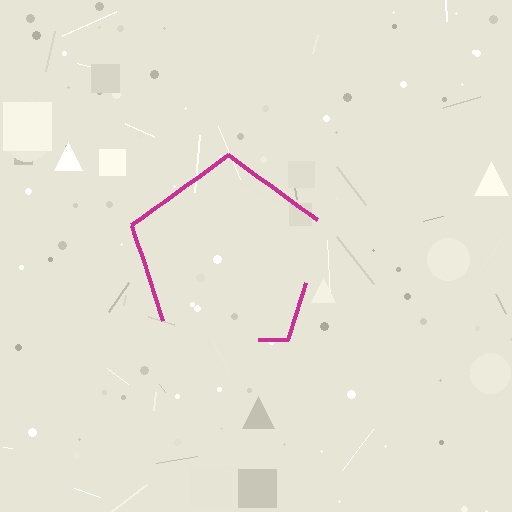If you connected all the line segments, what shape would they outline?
They would outline a pentagon.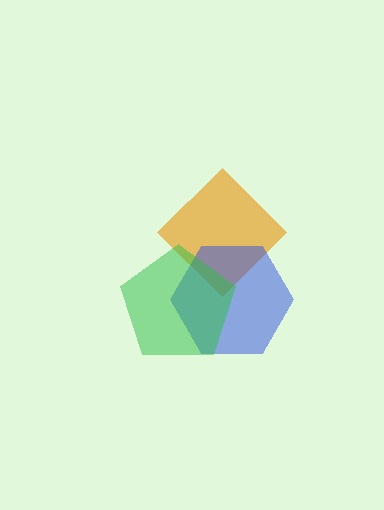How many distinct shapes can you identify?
There are 3 distinct shapes: an orange diamond, a blue hexagon, a green pentagon.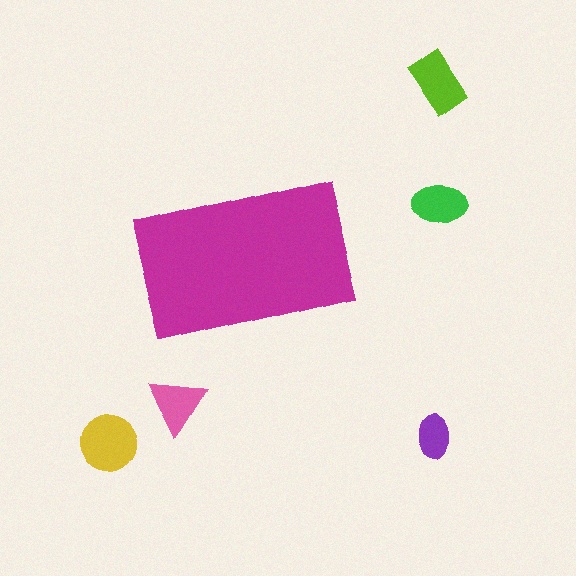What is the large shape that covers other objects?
A magenta rectangle.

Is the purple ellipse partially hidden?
No, the purple ellipse is fully visible.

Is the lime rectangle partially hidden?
No, the lime rectangle is fully visible.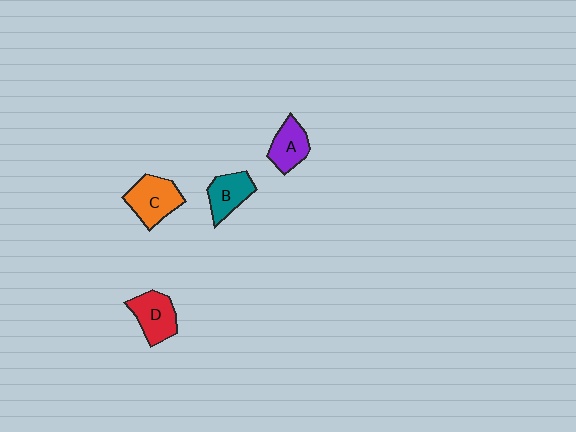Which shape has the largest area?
Shape C (orange).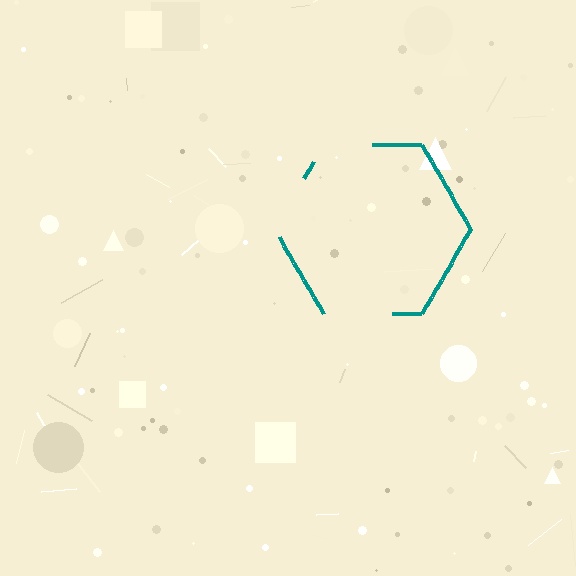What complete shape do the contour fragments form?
The contour fragments form a hexagon.